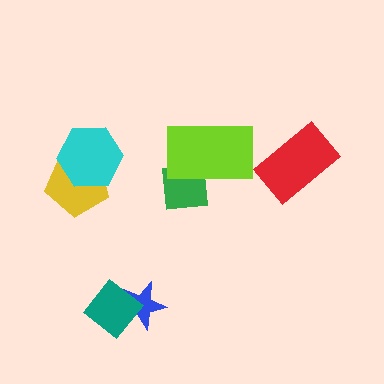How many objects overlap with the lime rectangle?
1 object overlaps with the lime rectangle.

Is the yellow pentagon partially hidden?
Yes, it is partially covered by another shape.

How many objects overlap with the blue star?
1 object overlaps with the blue star.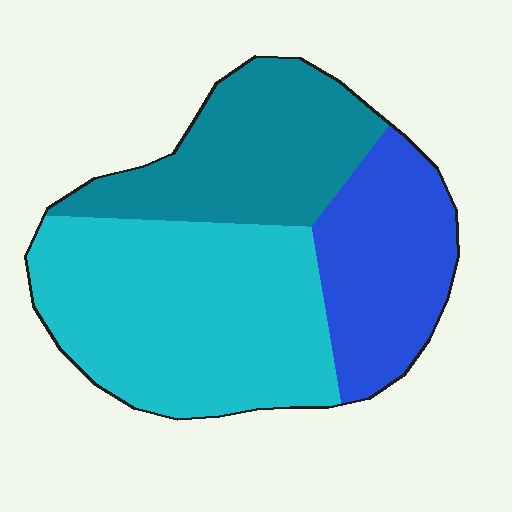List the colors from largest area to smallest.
From largest to smallest: cyan, teal, blue.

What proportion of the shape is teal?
Teal covers around 30% of the shape.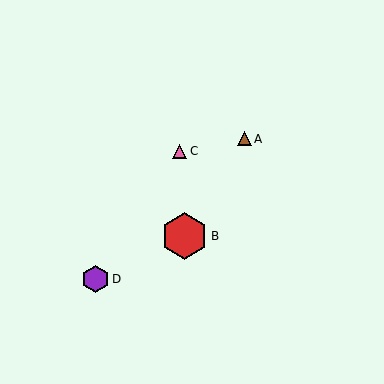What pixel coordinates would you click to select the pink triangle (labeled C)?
Click at (180, 151) to select the pink triangle C.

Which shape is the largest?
The red hexagon (labeled B) is the largest.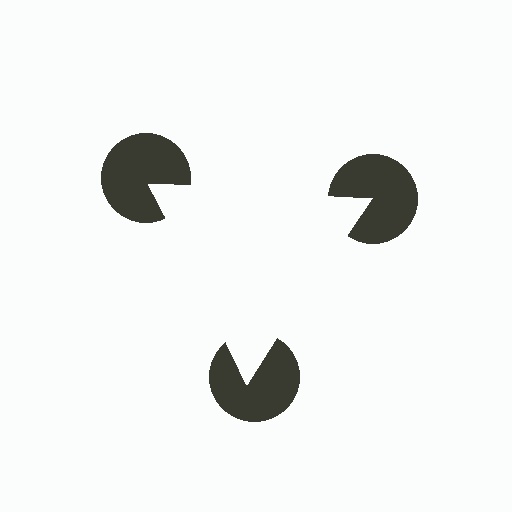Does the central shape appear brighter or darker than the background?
It typically appears slightly brighter than the background, even though no actual brightness change is drawn.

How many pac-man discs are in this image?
There are 3 — one at each vertex of the illusory triangle.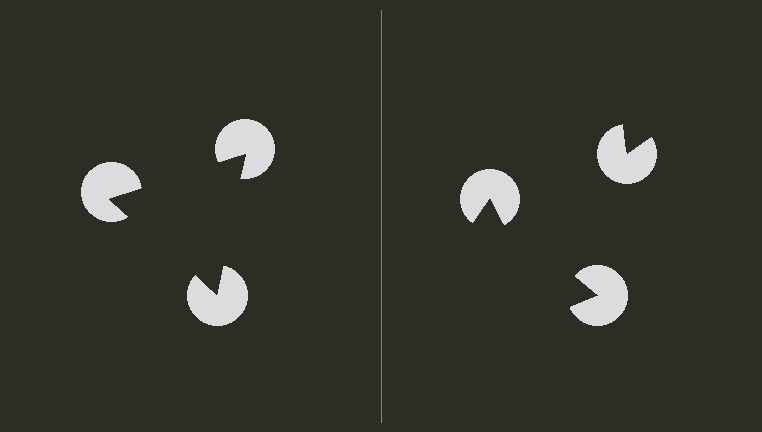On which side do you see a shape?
An illusory triangle appears on the left side. On the right side the wedge cuts are rotated, so no coherent shape forms.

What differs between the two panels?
The pac-man discs are positioned identically on both sides; only the wedge orientations differ. On the left they align to a triangle; on the right they are misaligned.